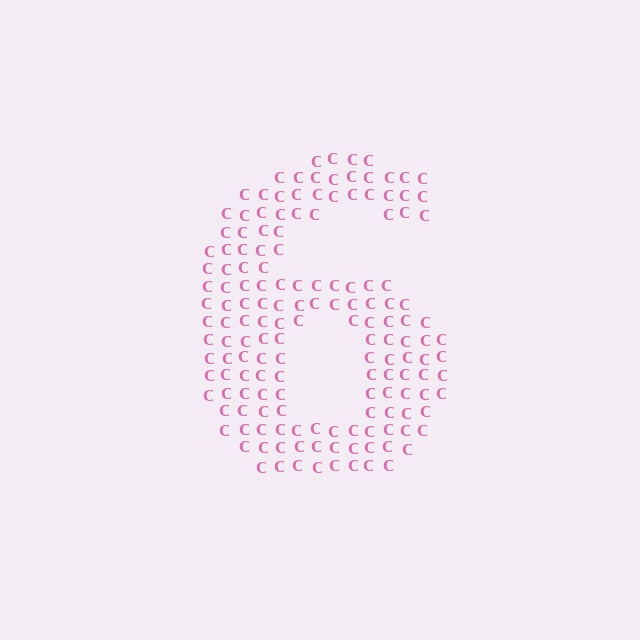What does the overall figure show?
The overall figure shows the digit 6.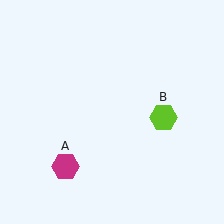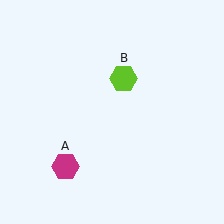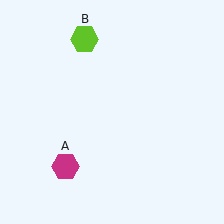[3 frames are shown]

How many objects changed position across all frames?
1 object changed position: lime hexagon (object B).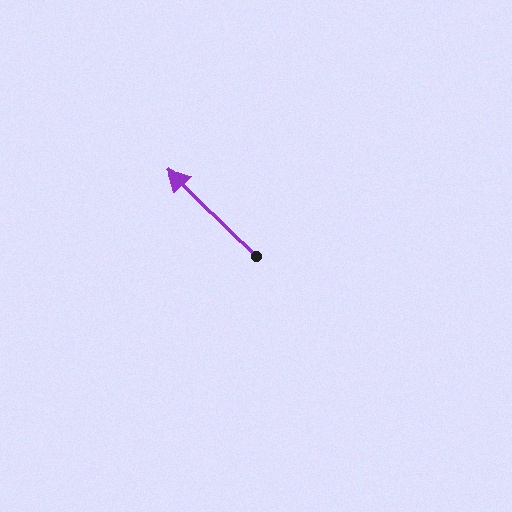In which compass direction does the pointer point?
Northwest.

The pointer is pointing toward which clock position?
Roughly 10 o'clock.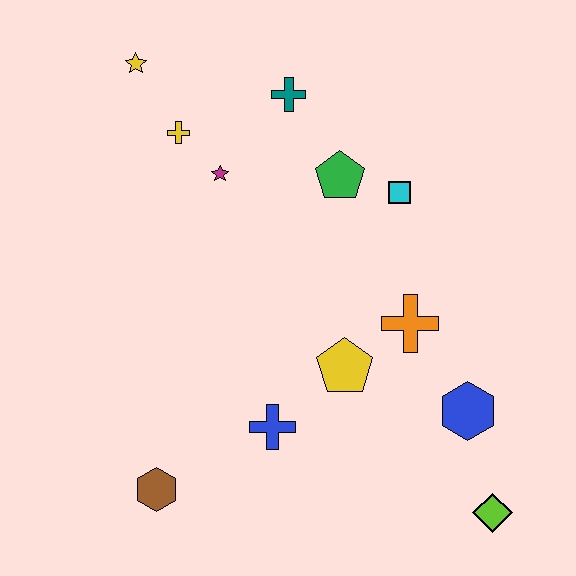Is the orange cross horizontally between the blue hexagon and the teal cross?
Yes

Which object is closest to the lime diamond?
The blue hexagon is closest to the lime diamond.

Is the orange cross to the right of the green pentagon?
Yes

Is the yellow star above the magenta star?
Yes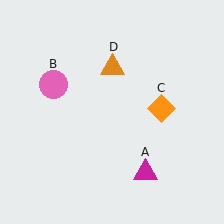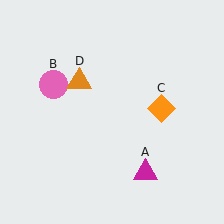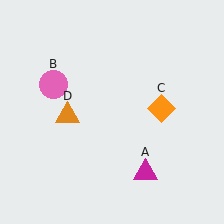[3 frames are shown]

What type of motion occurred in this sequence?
The orange triangle (object D) rotated counterclockwise around the center of the scene.